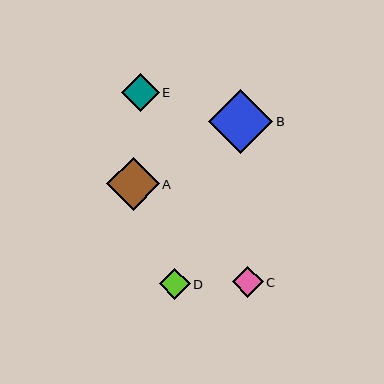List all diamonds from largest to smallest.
From largest to smallest: B, A, E, D, C.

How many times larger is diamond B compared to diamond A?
Diamond B is approximately 1.2 times the size of diamond A.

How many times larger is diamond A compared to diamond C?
Diamond A is approximately 1.7 times the size of diamond C.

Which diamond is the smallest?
Diamond C is the smallest with a size of approximately 31 pixels.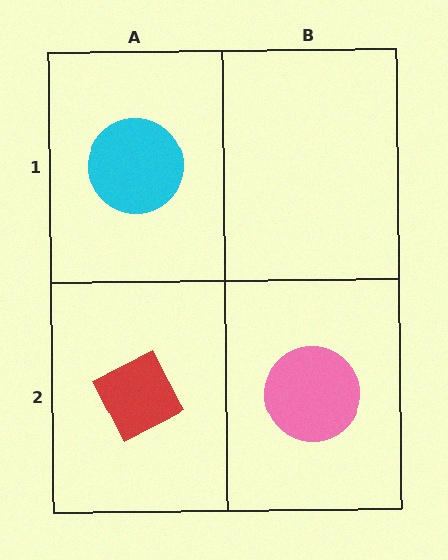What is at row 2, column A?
A red diamond.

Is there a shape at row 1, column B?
No, that cell is empty.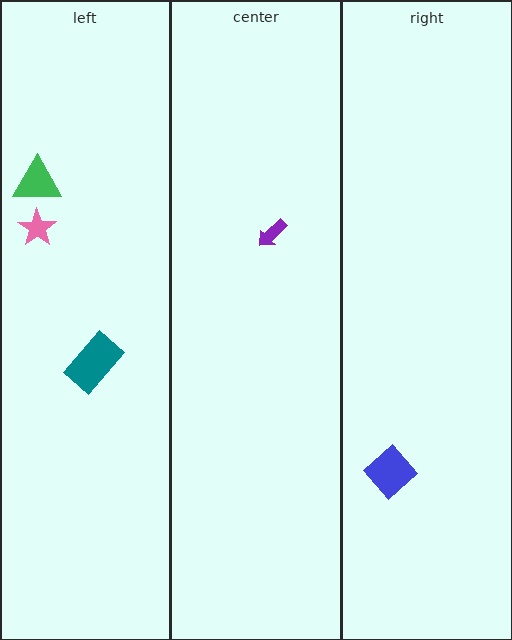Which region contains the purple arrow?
The center region.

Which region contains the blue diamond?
The right region.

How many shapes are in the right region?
1.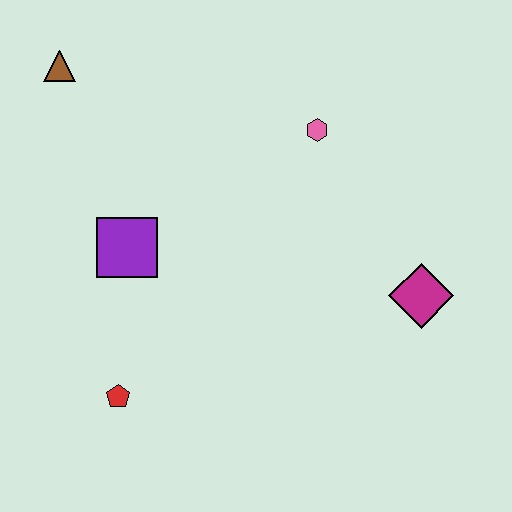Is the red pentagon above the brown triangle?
No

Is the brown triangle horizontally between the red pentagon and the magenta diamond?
No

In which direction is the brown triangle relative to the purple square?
The brown triangle is above the purple square.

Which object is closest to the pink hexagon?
The magenta diamond is closest to the pink hexagon.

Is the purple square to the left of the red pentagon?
No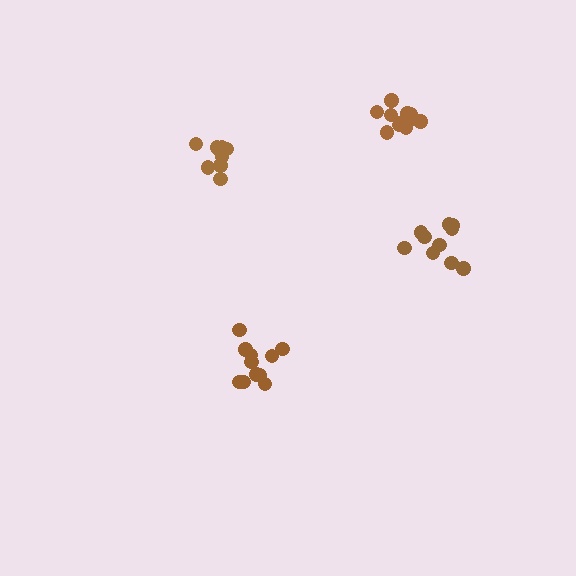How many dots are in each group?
Group 1: 10 dots, Group 2: 11 dots, Group 3: 10 dots, Group 4: 11 dots (42 total).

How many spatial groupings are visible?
There are 4 spatial groupings.